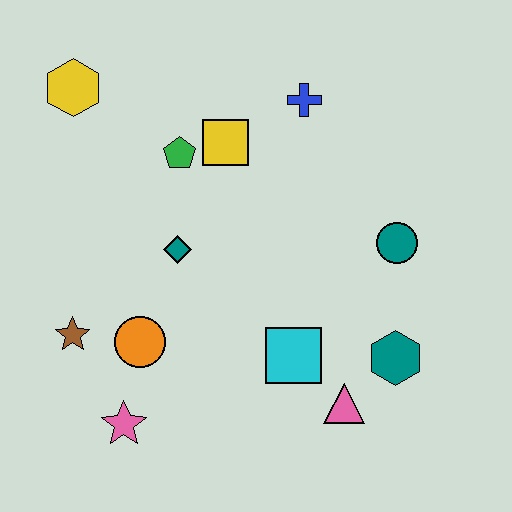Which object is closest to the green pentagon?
The yellow square is closest to the green pentagon.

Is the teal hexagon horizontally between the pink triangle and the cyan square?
No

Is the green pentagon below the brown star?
No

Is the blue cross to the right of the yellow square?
Yes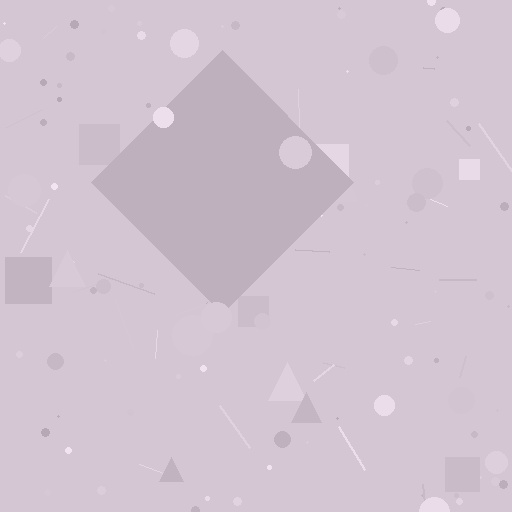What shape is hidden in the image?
A diamond is hidden in the image.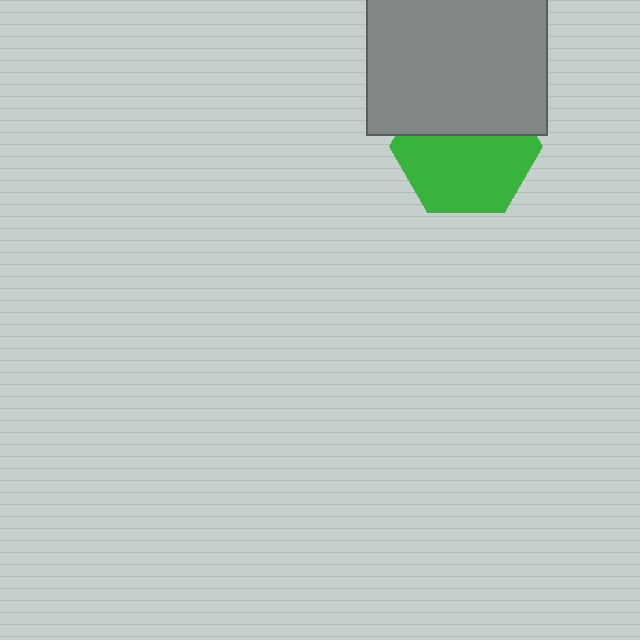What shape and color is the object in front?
The object in front is a gray rectangle.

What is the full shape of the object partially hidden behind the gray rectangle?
The partially hidden object is a green hexagon.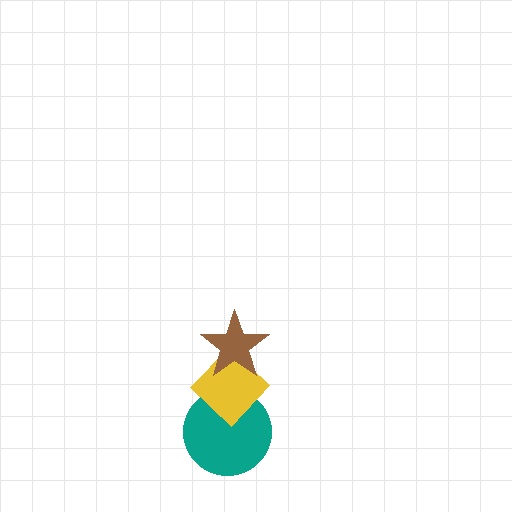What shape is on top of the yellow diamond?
The brown star is on top of the yellow diamond.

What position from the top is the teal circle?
The teal circle is 3rd from the top.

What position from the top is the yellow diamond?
The yellow diamond is 2nd from the top.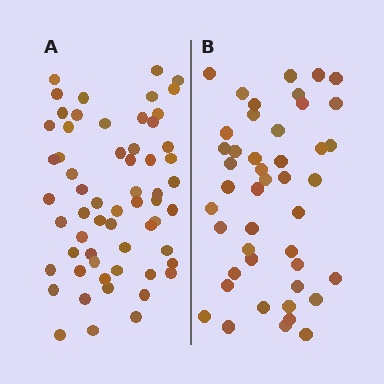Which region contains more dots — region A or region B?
Region A (the left region) has more dots.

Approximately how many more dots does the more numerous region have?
Region A has approximately 15 more dots than region B.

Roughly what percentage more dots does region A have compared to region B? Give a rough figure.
About 35% more.